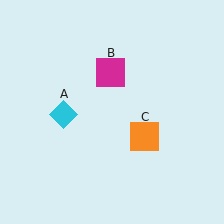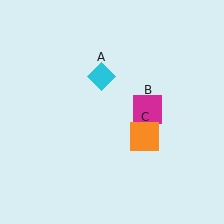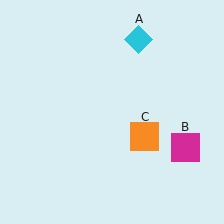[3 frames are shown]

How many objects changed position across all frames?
2 objects changed position: cyan diamond (object A), magenta square (object B).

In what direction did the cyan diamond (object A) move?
The cyan diamond (object A) moved up and to the right.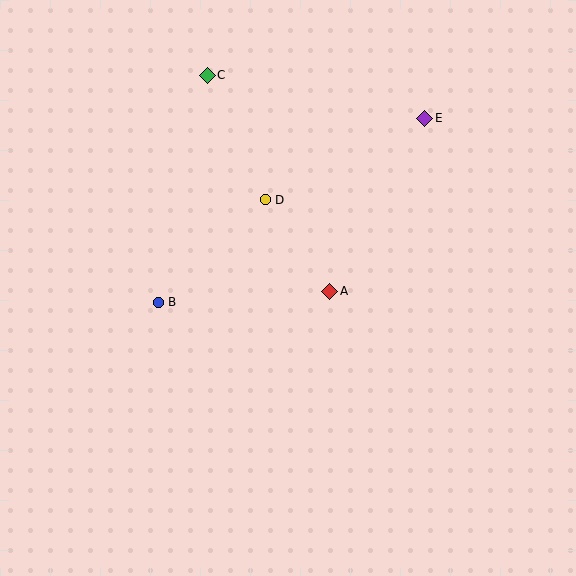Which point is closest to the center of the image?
Point A at (330, 291) is closest to the center.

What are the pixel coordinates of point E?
Point E is at (425, 118).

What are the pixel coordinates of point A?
Point A is at (330, 291).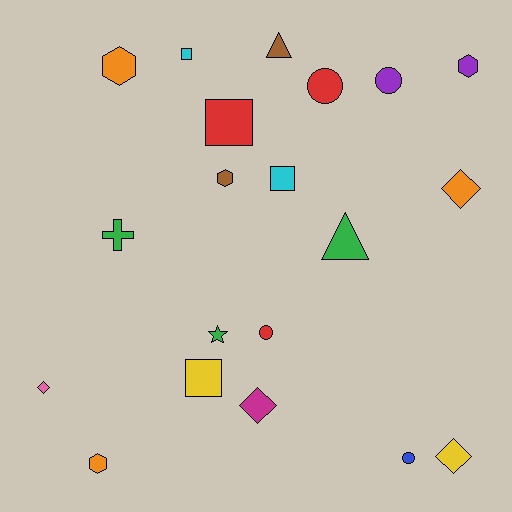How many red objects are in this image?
There are 3 red objects.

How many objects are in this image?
There are 20 objects.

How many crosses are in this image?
There is 1 cross.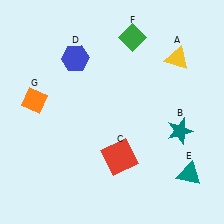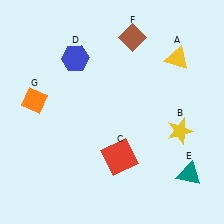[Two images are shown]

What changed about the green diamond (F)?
In Image 1, F is green. In Image 2, it changed to brown.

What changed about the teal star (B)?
In Image 1, B is teal. In Image 2, it changed to yellow.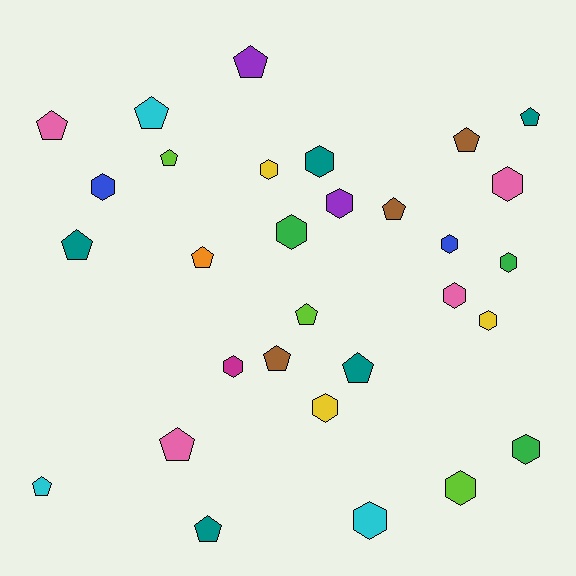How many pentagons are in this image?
There are 15 pentagons.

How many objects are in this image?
There are 30 objects.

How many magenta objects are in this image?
There is 1 magenta object.